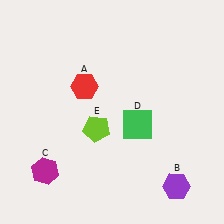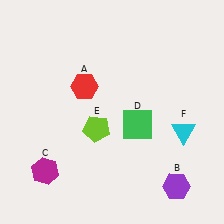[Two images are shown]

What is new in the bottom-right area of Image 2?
A cyan triangle (F) was added in the bottom-right area of Image 2.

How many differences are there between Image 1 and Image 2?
There is 1 difference between the two images.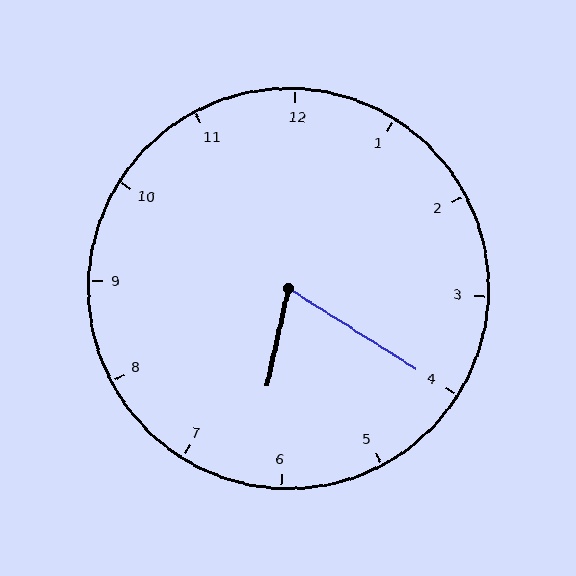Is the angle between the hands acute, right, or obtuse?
It is acute.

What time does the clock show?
6:20.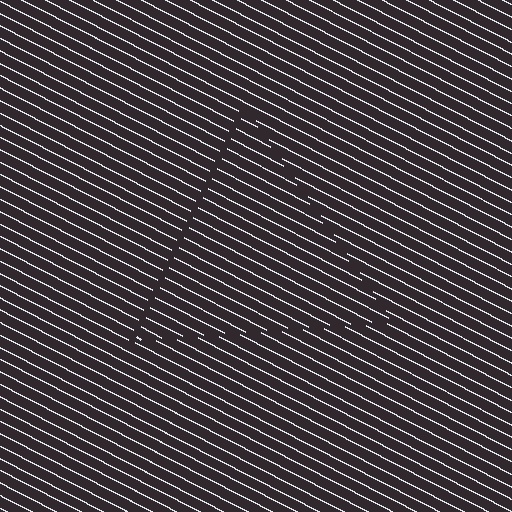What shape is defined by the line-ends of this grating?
An illusory triangle. The interior of the shape contains the same grating, shifted by half a period — the contour is defined by the phase discontinuity where line-ends from the inner and outer gratings abut.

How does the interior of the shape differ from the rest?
The interior of the shape contains the same grating, shifted by half a period — the contour is defined by the phase discontinuity where line-ends from the inner and outer gratings abut.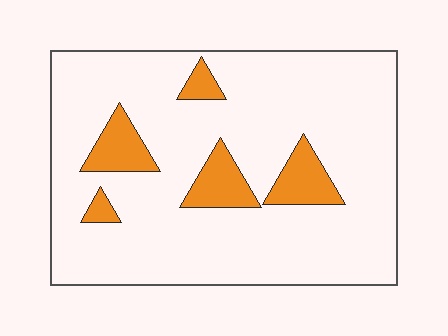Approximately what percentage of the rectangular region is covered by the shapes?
Approximately 15%.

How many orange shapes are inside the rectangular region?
5.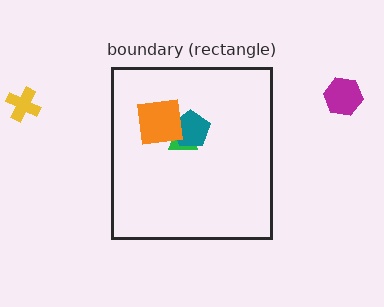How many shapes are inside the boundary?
3 inside, 2 outside.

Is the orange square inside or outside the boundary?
Inside.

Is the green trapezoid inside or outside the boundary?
Inside.